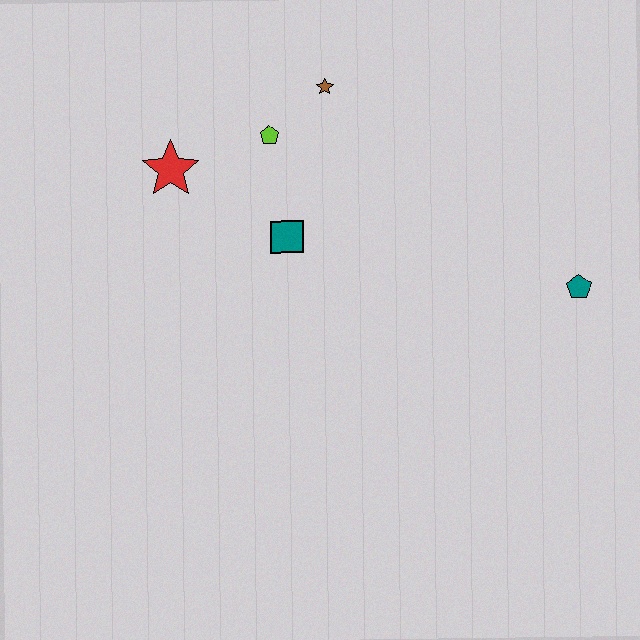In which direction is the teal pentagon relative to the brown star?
The teal pentagon is to the right of the brown star.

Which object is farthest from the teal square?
The teal pentagon is farthest from the teal square.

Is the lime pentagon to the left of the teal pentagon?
Yes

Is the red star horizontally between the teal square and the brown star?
No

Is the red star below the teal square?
No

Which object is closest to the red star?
The lime pentagon is closest to the red star.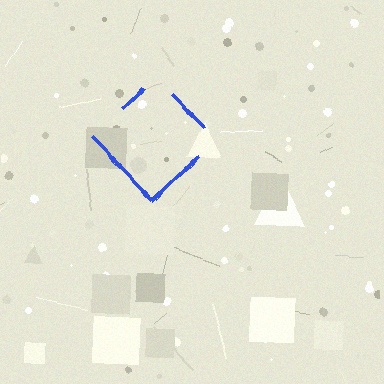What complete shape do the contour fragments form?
The contour fragments form a diamond.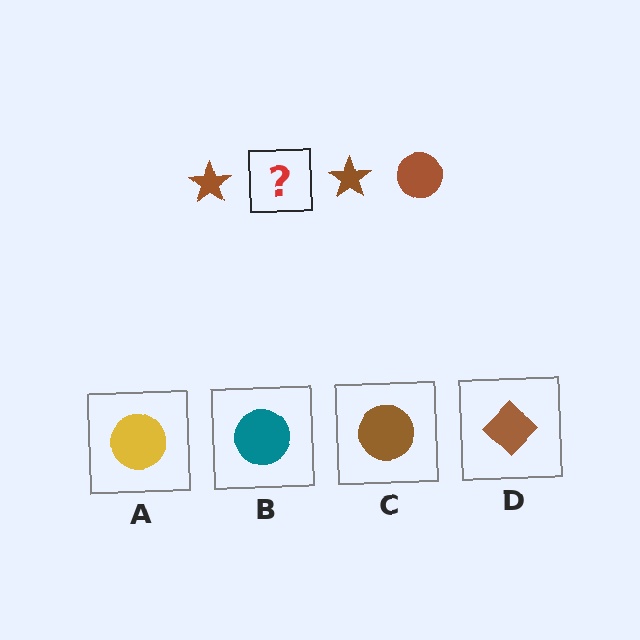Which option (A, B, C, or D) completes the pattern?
C.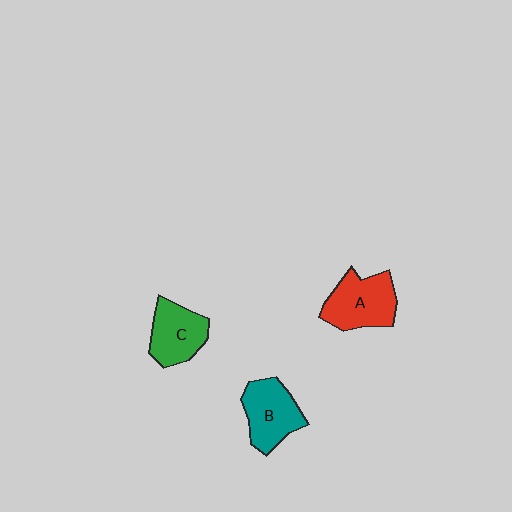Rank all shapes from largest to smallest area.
From largest to smallest: A (red), B (teal), C (green).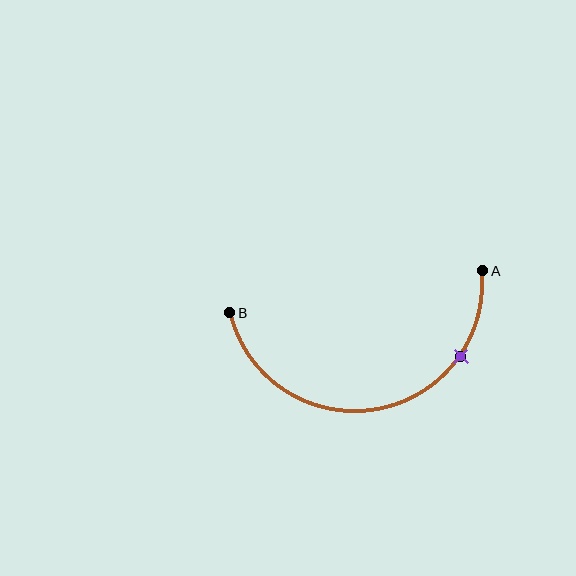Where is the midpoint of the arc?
The arc midpoint is the point on the curve farthest from the straight line joining A and B. It sits below that line.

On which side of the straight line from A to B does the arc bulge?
The arc bulges below the straight line connecting A and B.